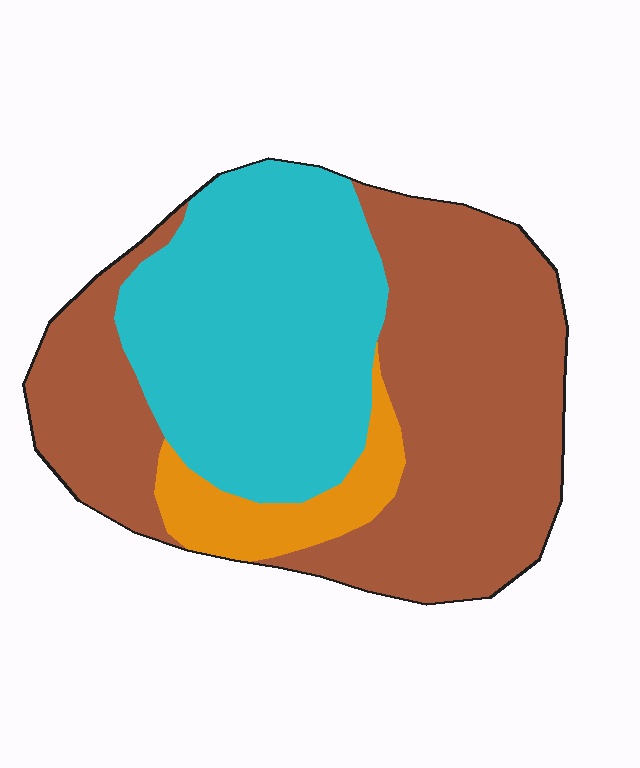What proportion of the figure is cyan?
Cyan covers 38% of the figure.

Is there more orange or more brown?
Brown.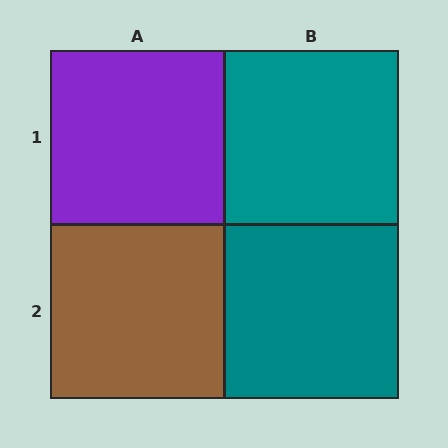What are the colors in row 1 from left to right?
Purple, teal.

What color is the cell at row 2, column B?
Teal.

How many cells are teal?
2 cells are teal.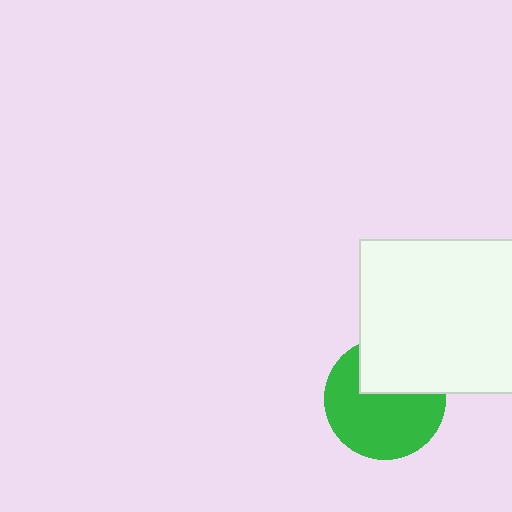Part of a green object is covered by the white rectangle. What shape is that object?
It is a circle.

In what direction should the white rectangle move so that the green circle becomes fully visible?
The white rectangle should move up. That is the shortest direction to clear the overlap and leave the green circle fully visible.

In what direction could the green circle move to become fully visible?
The green circle could move down. That would shift it out from behind the white rectangle entirely.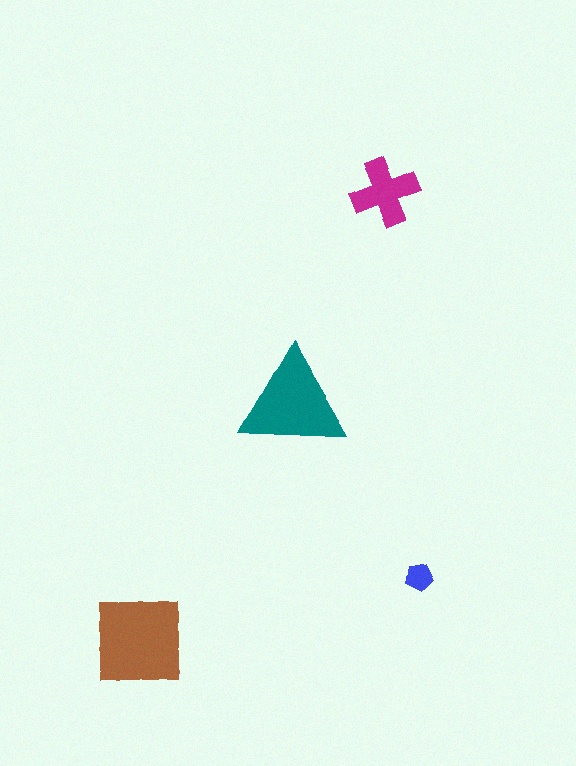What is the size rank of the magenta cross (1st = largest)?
3rd.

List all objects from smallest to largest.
The blue pentagon, the magenta cross, the teal triangle, the brown square.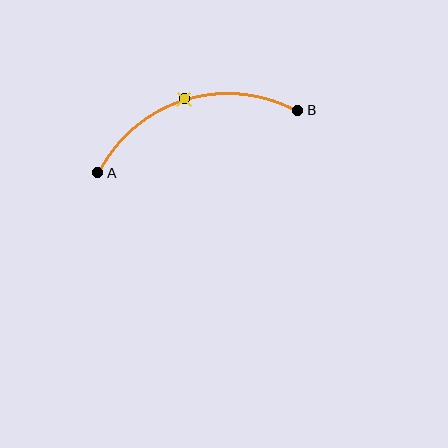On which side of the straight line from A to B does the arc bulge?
The arc bulges above the straight line connecting A and B.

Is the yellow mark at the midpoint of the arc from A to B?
Yes. The yellow mark lies on the arc at equal arc-length from both A and B — it is the arc midpoint.